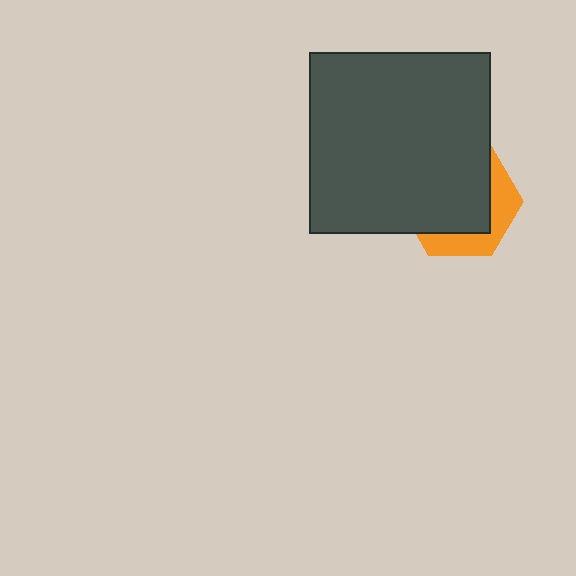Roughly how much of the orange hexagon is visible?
A small part of it is visible (roughly 32%).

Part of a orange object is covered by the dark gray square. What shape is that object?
It is a hexagon.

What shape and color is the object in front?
The object in front is a dark gray square.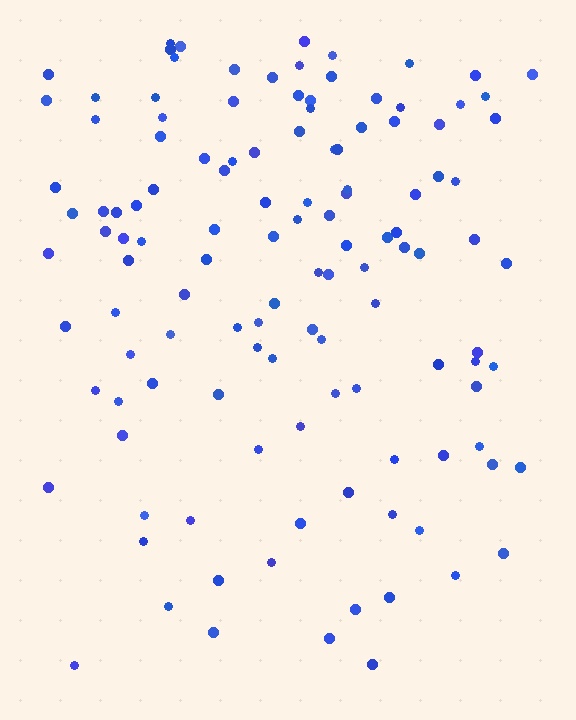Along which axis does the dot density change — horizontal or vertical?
Vertical.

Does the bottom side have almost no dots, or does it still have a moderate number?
Still a moderate number, just noticeably fewer than the top.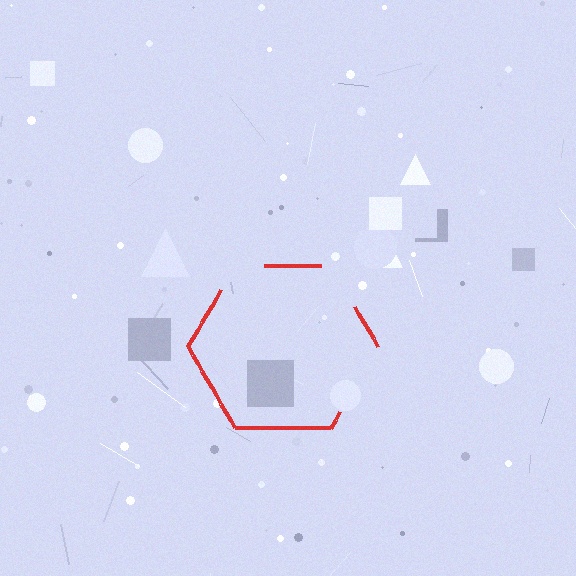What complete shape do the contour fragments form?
The contour fragments form a hexagon.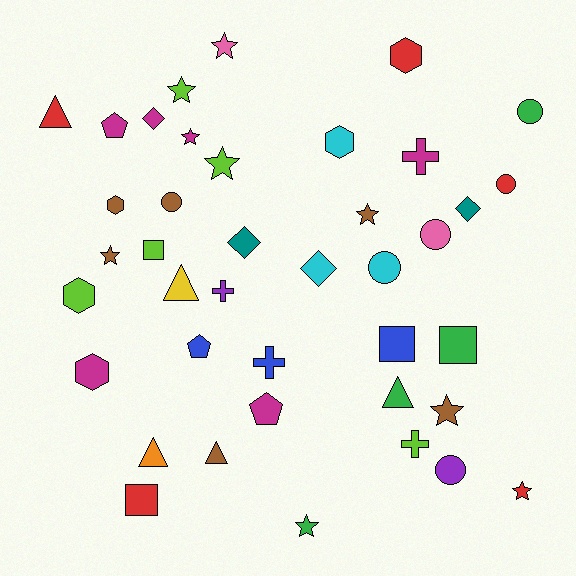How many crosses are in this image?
There are 4 crosses.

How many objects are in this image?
There are 40 objects.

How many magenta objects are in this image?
There are 6 magenta objects.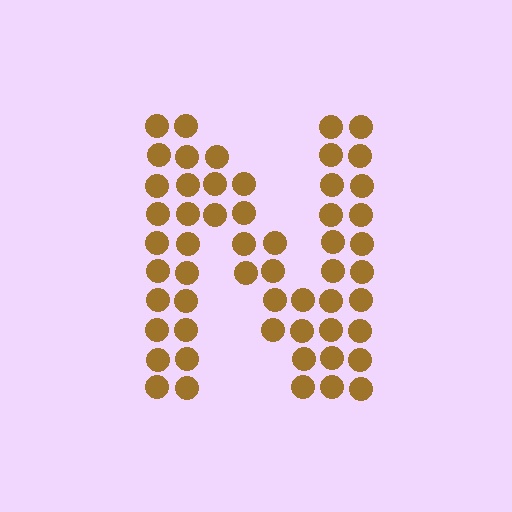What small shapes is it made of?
It is made of small circles.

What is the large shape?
The large shape is the letter N.